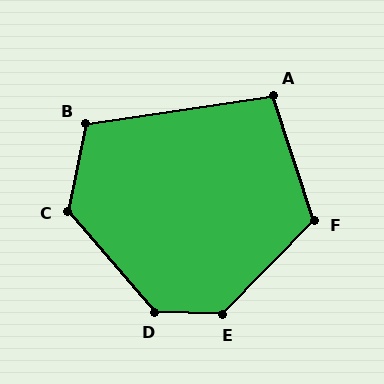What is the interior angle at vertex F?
Approximately 117 degrees (obtuse).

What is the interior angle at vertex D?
Approximately 132 degrees (obtuse).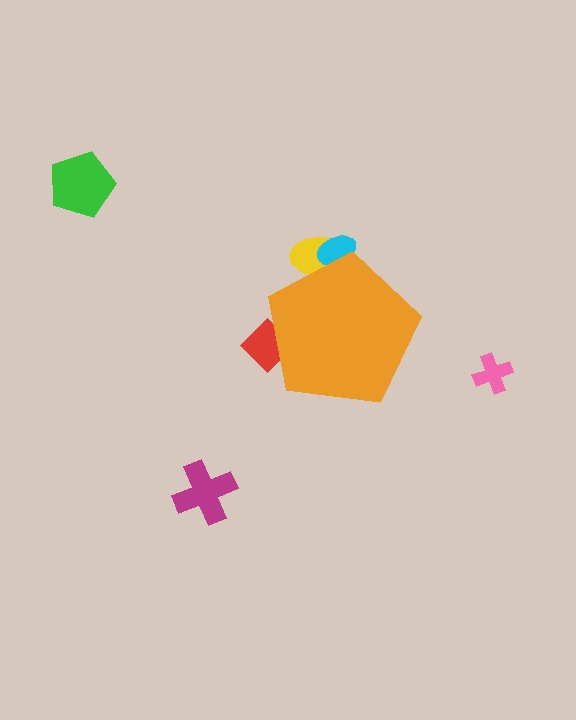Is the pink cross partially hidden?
No, the pink cross is fully visible.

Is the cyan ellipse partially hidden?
Yes, the cyan ellipse is partially hidden behind the orange pentagon.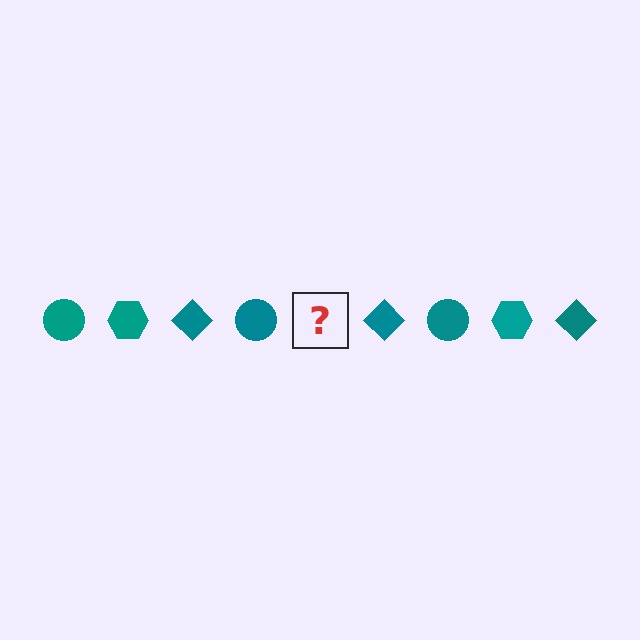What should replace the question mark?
The question mark should be replaced with a teal hexagon.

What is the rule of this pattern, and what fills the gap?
The rule is that the pattern cycles through circle, hexagon, diamond shapes in teal. The gap should be filled with a teal hexagon.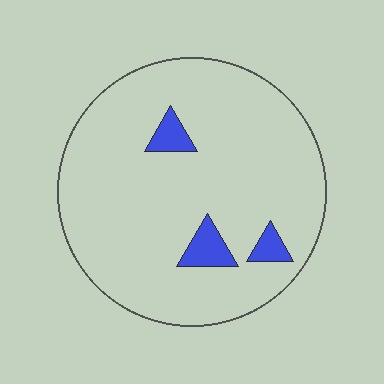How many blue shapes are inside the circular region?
3.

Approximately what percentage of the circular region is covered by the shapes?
Approximately 5%.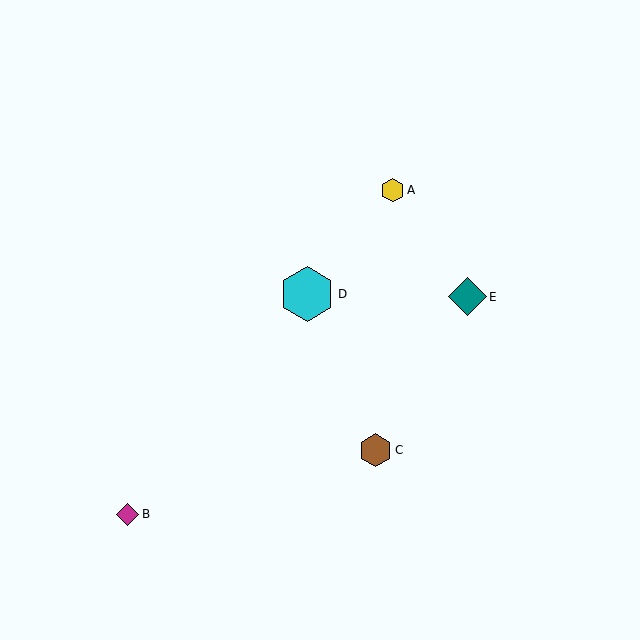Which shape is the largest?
The cyan hexagon (labeled D) is the largest.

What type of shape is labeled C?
Shape C is a brown hexagon.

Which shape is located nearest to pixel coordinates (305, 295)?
The cyan hexagon (labeled D) at (307, 294) is nearest to that location.